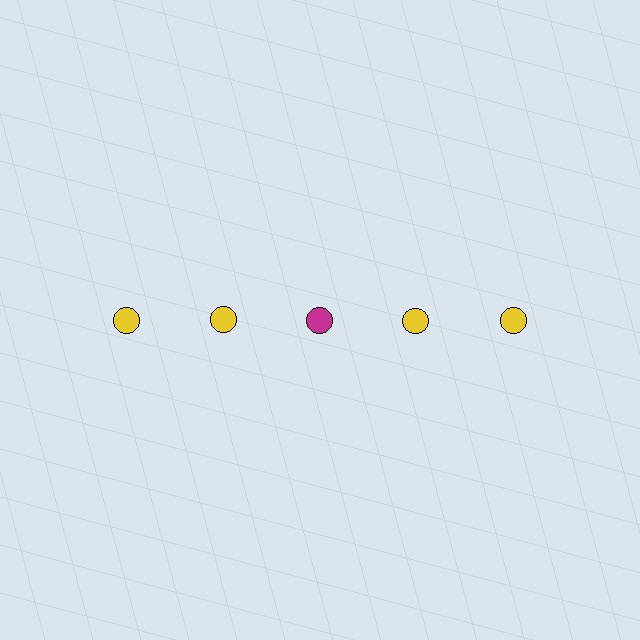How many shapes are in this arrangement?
There are 5 shapes arranged in a grid pattern.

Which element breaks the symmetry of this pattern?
The magenta circle in the top row, center column breaks the symmetry. All other shapes are yellow circles.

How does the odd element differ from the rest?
It has a different color: magenta instead of yellow.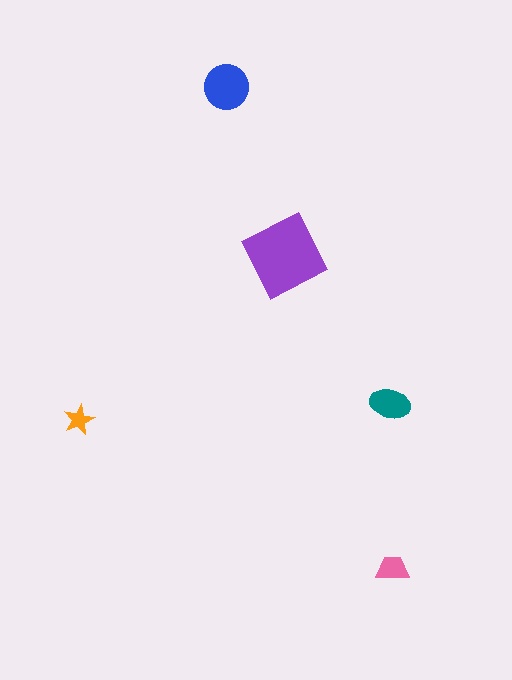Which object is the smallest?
The orange star.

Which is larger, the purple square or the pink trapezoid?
The purple square.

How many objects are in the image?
There are 5 objects in the image.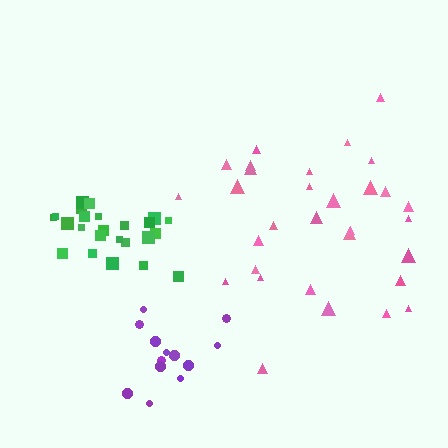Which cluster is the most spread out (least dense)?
Pink.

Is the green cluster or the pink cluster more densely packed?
Green.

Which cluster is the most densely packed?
Green.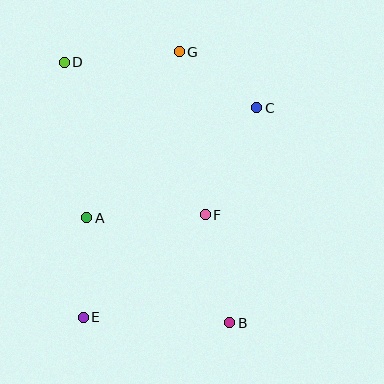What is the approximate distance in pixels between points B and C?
The distance between B and C is approximately 217 pixels.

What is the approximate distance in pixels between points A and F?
The distance between A and F is approximately 118 pixels.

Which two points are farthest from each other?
Points B and D are farthest from each other.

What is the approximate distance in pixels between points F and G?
The distance between F and G is approximately 165 pixels.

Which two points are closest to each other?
Points C and G are closest to each other.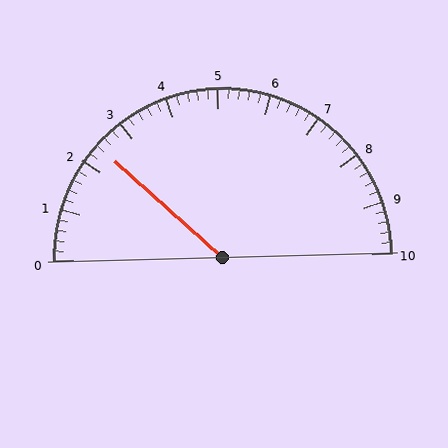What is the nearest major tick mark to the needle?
The nearest major tick mark is 2.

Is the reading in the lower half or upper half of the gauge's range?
The reading is in the lower half of the range (0 to 10).